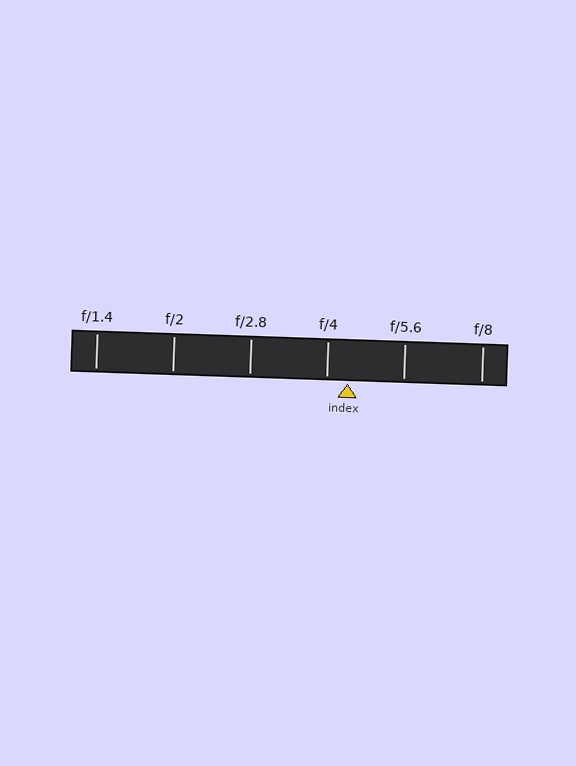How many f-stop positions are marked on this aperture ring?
There are 6 f-stop positions marked.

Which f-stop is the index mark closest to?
The index mark is closest to f/4.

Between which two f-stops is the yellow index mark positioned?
The index mark is between f/4 and f/5.6.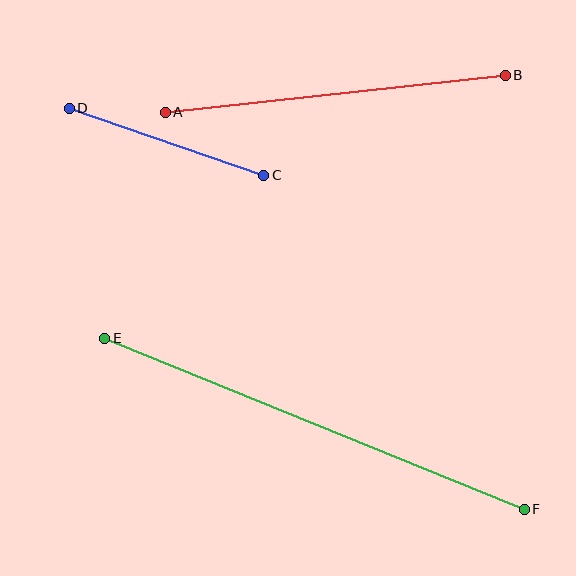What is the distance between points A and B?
The distance is approximately 342 pixels.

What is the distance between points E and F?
The distance is approximately 453 pixels.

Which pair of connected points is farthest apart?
Points E and F are farthest apart.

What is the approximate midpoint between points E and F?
The midpoint is at approximately (314, 424) pixels.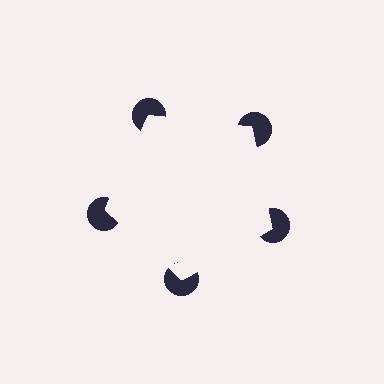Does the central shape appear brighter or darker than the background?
It typically appears slightly brighter than the background, even though no actual brightness change is drawn.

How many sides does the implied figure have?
5 sides.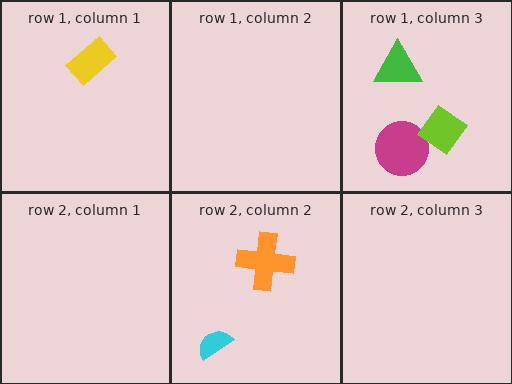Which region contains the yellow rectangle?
The row 1, column 1 region.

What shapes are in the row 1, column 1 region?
The yellow rectangle.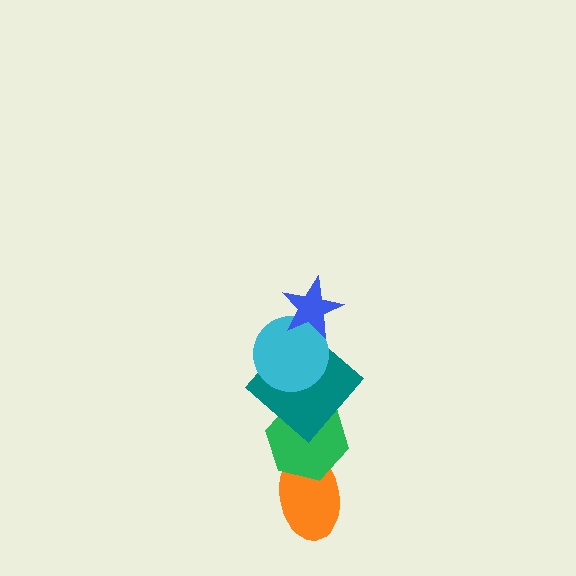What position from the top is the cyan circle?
The cyan circle is 2nd from the top.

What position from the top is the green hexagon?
The green hexagon is 4th from the top.